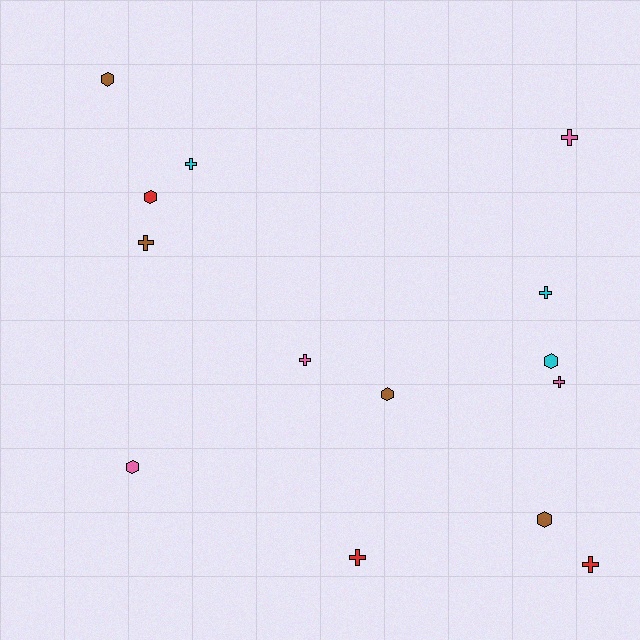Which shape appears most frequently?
Cross, with 8 objects.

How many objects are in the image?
There are 14 objects.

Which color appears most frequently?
Pink, with 4 objects.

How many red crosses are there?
There are 2 red crosses.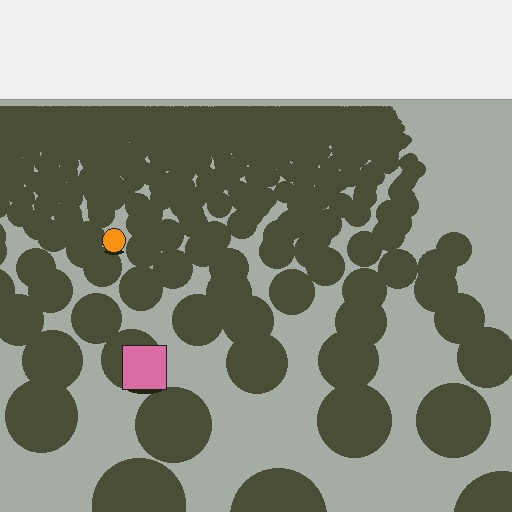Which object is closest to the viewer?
The pink square is closest. The texture marks near it are larger and more spread out.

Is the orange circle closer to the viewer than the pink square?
No. The pink square is closer — you can tell from the texture gradient: the ground texture is coarser near it.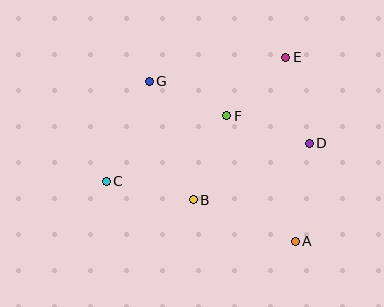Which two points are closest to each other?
Points E and F are closest to each other.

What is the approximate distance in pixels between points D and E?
The distance between D and E is approximately 89 pixels.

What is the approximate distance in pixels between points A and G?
The distance between A and G is approximately 217 pixels.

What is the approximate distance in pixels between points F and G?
The distance between F and G is approximately 85 pixels.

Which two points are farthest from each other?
Points C and E are farthest from each other.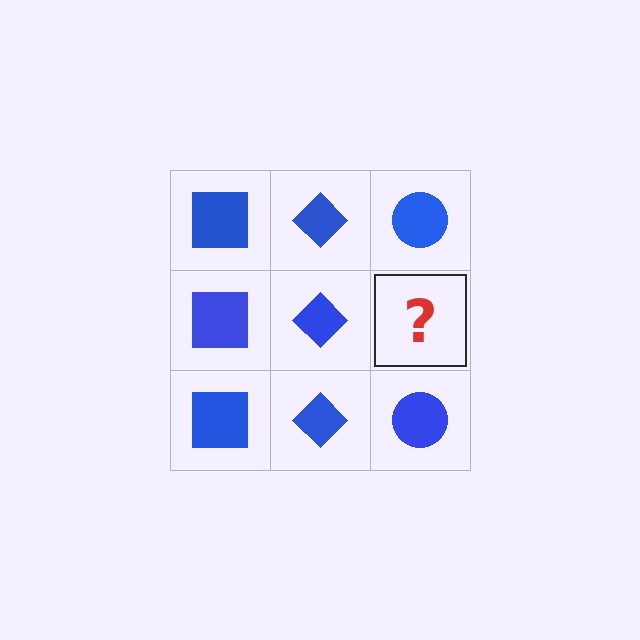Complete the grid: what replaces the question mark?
The question mark should be replaced with a blue circle.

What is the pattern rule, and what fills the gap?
The rule is that each column has a consistent shape. The gap should be filled with a blue circle.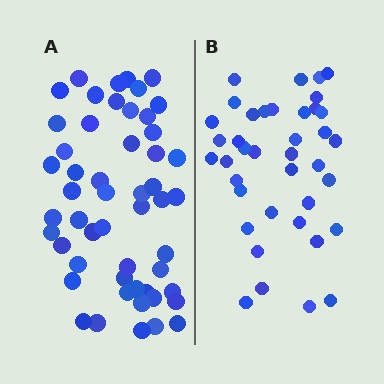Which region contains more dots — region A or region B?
Region A (the left region) has more dots.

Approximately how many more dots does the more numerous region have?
Region A has approximately 15 more dots than region B.